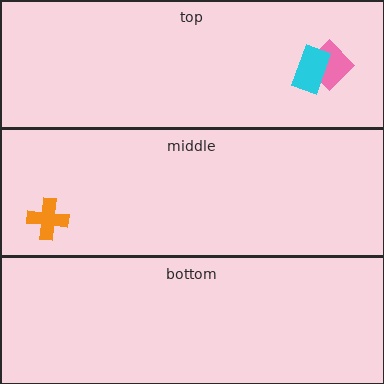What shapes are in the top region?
The pink diamond, the cyan rectangle.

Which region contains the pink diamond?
The top region.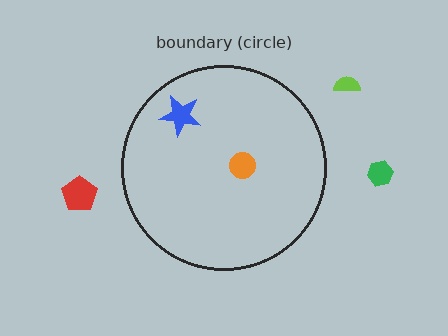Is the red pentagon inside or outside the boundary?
Outside.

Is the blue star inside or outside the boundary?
Inside.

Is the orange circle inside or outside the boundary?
Inside.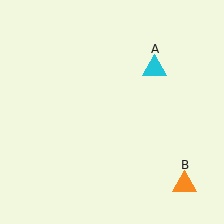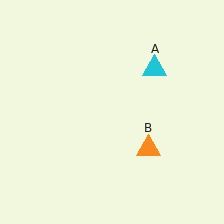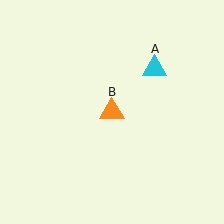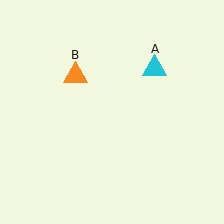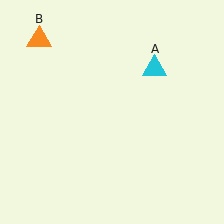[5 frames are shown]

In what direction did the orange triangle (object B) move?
The orange triangle (object B) moved up and to the left.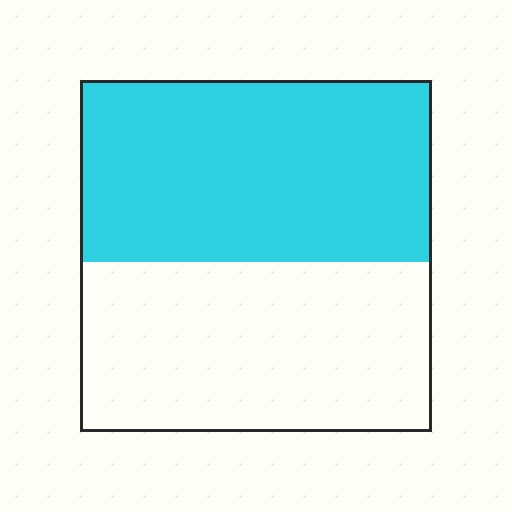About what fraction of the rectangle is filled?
About one half (1/2).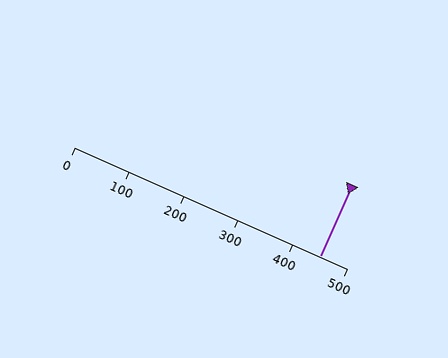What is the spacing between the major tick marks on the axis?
The major ticks are spaced 100 apart.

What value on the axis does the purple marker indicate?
The marker indicates approximately 450.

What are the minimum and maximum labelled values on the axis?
The axis runs from 0 to 500.